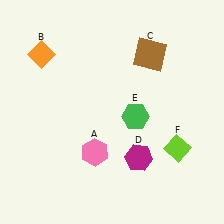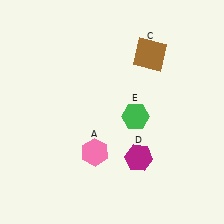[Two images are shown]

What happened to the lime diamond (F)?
The lime diamond (F) was removed in Image 2. It was in the bottom-right area of Image 1.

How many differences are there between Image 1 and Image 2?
There are 2 differences between the two images.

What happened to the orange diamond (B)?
The orange diamond (B) was removed in Image 2. It was in the top-left area of Image 1.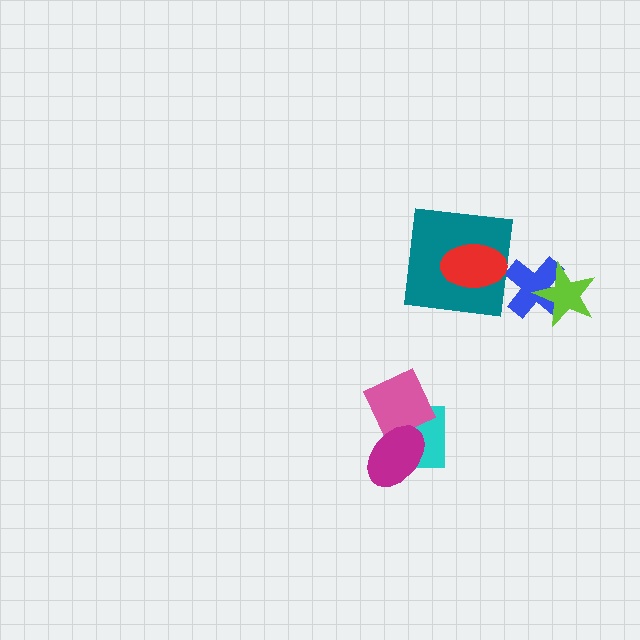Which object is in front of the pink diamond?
The magenta ellipse is in front of the pink diamond.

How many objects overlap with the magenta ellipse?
2 objects overlap with the magenta ellipse.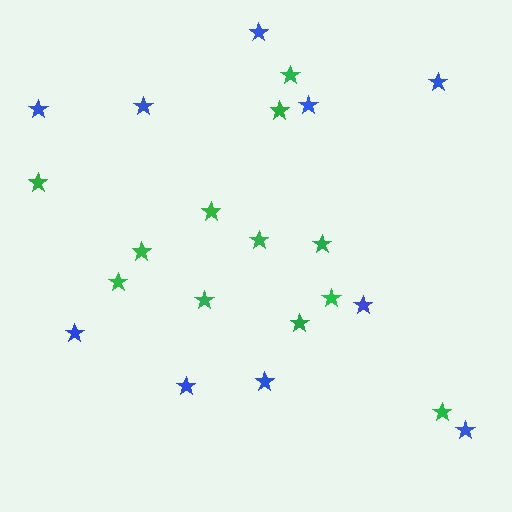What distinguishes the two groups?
There are 2 groups: one group of green stars (12) and one group of blue stars (10).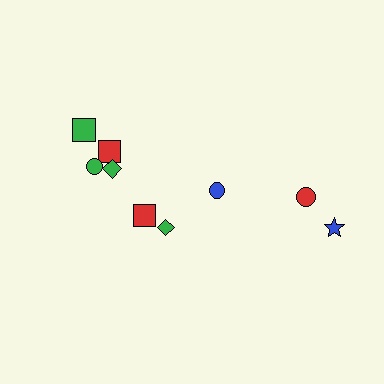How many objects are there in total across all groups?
There are 9 objects.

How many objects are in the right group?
There are 3 objects.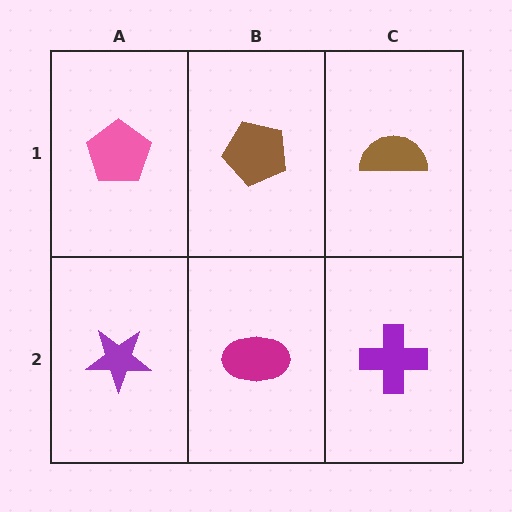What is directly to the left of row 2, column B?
A purple star.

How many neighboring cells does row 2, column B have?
3.